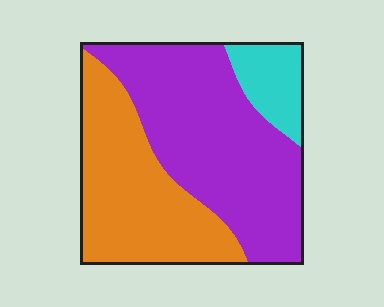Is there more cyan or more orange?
Orange.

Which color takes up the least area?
Cyan, at roughly 10%.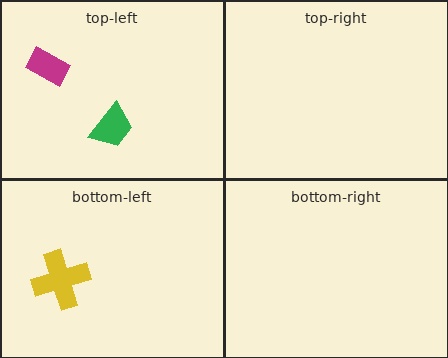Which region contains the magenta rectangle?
The top-left region.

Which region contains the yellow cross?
The bottom-left region.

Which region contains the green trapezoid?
The top-left region.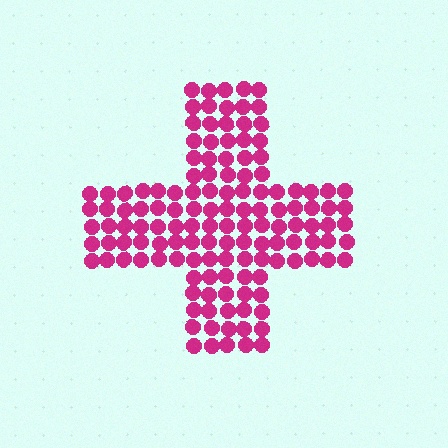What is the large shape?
The large shape is a cross.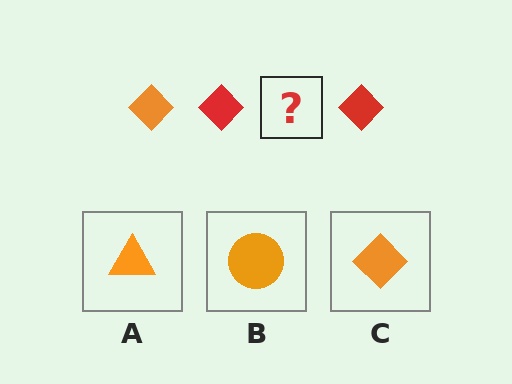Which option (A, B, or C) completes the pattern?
C.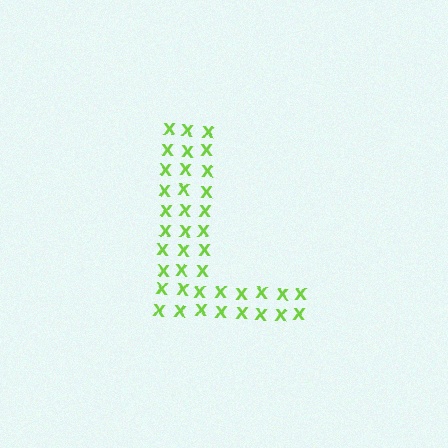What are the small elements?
The small elements are letter X's.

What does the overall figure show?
The overall figure shows the letter L.